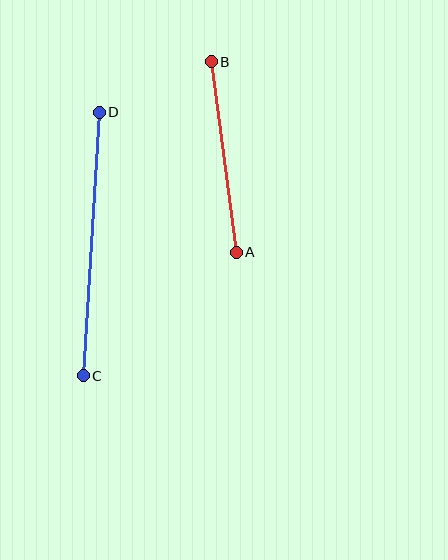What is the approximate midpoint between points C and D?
The midpoint is at approximately (91, 244) pixels.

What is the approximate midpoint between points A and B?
The midpoint is at approximately (224, 157) pixels.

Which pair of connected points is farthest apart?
Points C and D are farthest apart.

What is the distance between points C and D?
The distance is approximately 264 pixels.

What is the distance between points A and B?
The distance is approximately 192 pixels.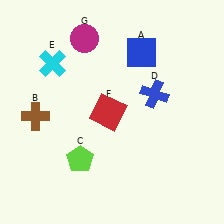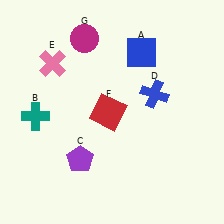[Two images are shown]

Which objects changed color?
B changed from brown to teal. C changed from lime to purple. E changed from cyan to pink.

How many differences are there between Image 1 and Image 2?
There are 3 differences between the two images.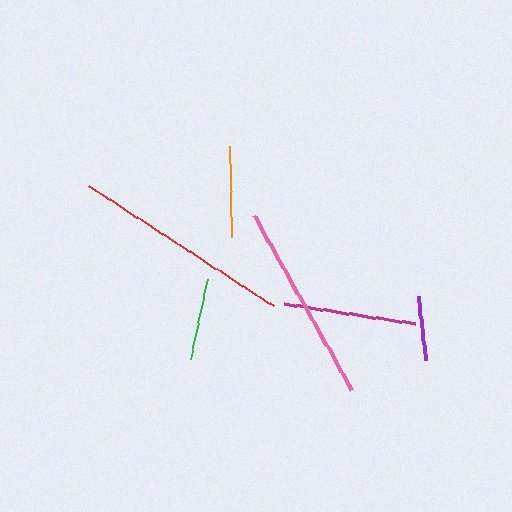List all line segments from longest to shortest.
From longest to shortest: red, pink, magenta, orange, green, purple.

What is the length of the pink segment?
The pink segment is approximately 201 pixels long.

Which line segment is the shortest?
The purple line is the shortest at approximately 64 pixels.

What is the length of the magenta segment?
The magenta segment is approximately 132 pixels long.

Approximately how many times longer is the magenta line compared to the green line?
The magenta line is approximately 1.6 times the length of the green line.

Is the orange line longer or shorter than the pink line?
The pink line is longer than the orange line.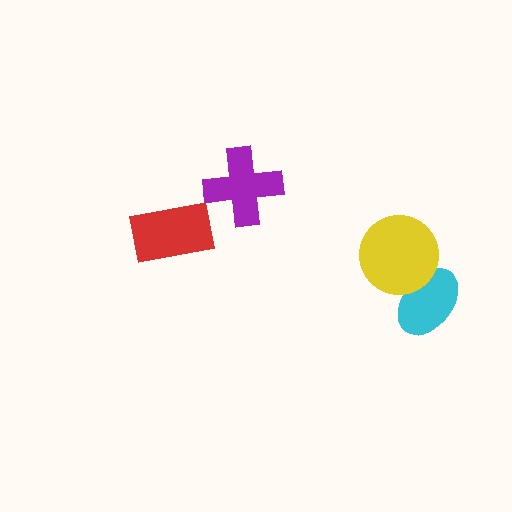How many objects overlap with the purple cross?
0 objects overlap with the purple cross.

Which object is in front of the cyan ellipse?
The yellow circle is in front of the cyan ellipse.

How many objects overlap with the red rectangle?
0 objects overlap with the red rectangle.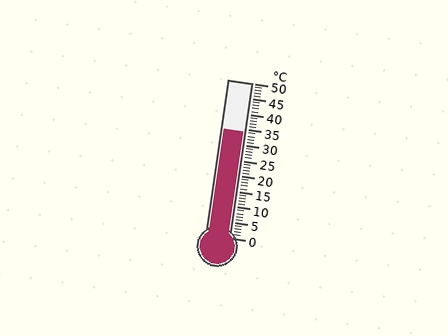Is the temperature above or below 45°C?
The temperature is below 45°C.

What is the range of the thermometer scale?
The thermometer scale ranges from 0°C to 50°C.